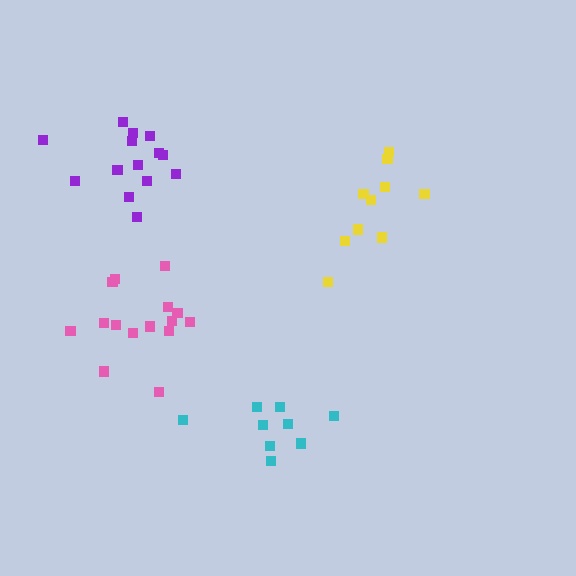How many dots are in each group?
Group 1: 14 dots, Group 2: 15 dots, Group 3: 10 dots, Group 4: 9 dots (48 total).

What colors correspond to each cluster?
The clusters are colored: purple, pink, yellow, cyan.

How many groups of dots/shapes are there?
There are 4 groups.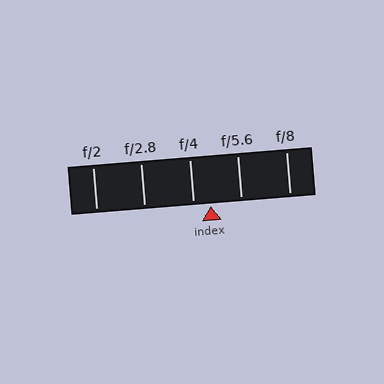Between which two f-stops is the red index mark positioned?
The index mark is between f/4 and f/5.6.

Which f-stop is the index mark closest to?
The index mark is closest to f/4.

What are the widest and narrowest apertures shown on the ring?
The widest aperture shown is f/2 and the narrowest is f/8.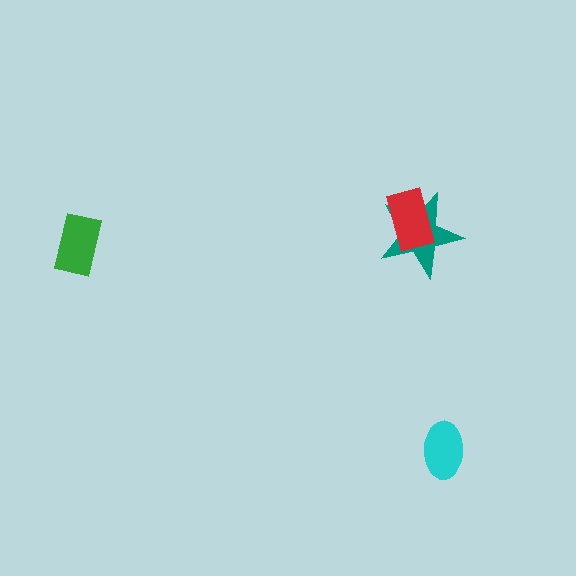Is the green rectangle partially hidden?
No, no other shape covers it.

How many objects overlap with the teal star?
1 object overlaps with the teal star.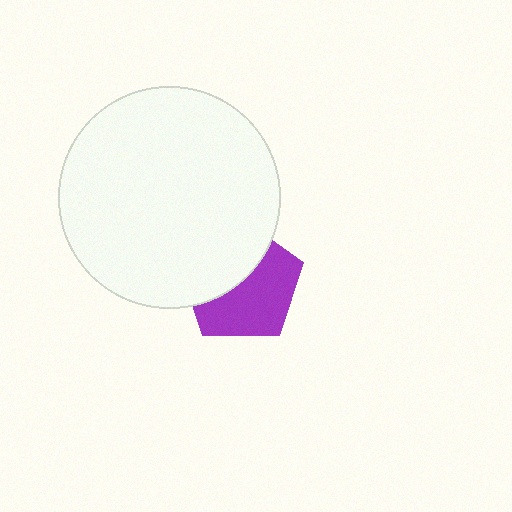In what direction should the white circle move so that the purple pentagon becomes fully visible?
The white circle should move toward the upper-left. That is the shortest direction to clear the overlap and leave the purple pentagon fully visible.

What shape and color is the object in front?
The object in front is a white circle.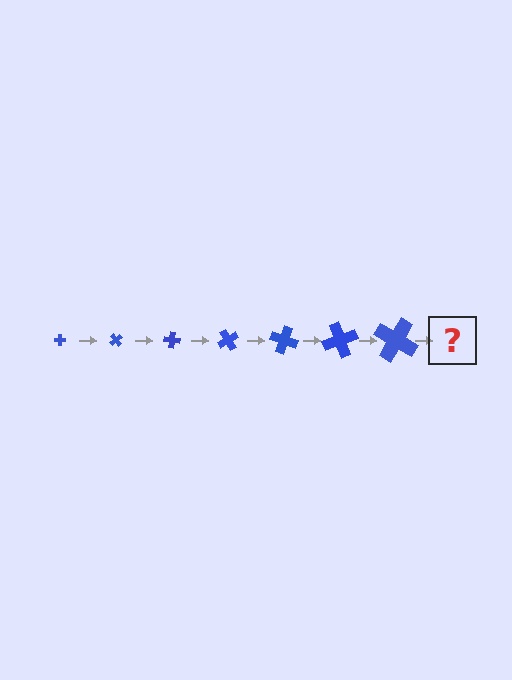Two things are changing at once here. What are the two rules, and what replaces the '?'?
The two rules are that the cross grows larger each step and it rotates 50 degrees each step. The '?' should be a cross, larger than the previous one and rotated 350 degrees from the start.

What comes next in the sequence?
The next element should be a cross, larger than the previous one and rotated 350 degrees from the start.